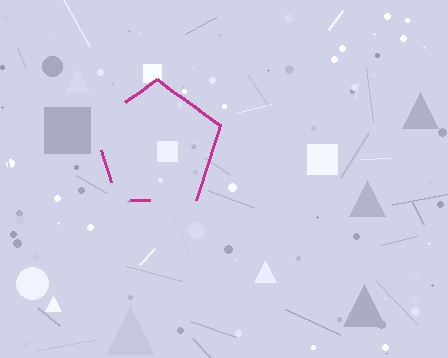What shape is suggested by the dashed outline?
The dashed outline suggests a pentagon.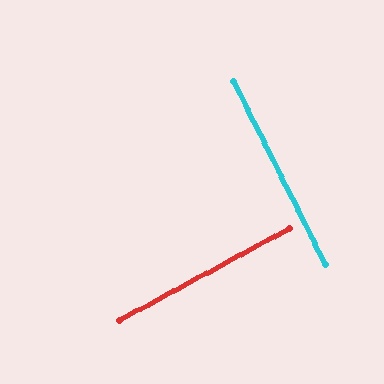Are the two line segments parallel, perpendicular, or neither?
Perpendicular — they meet at approximately 88°.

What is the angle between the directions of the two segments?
Approximately 88 degrees.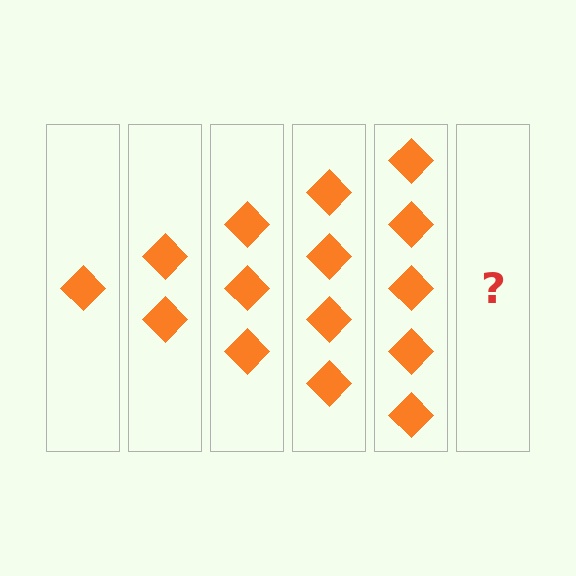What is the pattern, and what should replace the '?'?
The pattern is that each step adds one more diamond. The '?' should be 6 diamonds.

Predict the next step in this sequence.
The next step is 6 diamonds.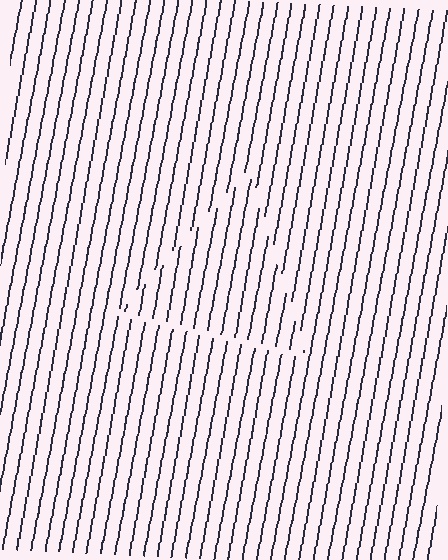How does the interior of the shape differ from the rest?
The interior of the shape contains the same grating, shifted by half a period — the contour is defined by the phase discontinuity where line-ends from the inner and outer gratings abut.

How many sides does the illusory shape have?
3 sides — the line-ends trace a triangle.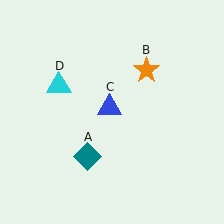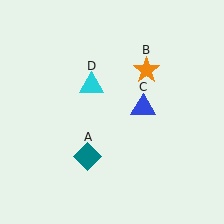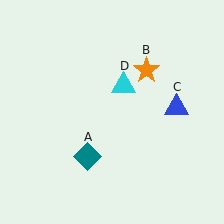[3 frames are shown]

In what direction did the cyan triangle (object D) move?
The cyan triangle (object D) moved right.